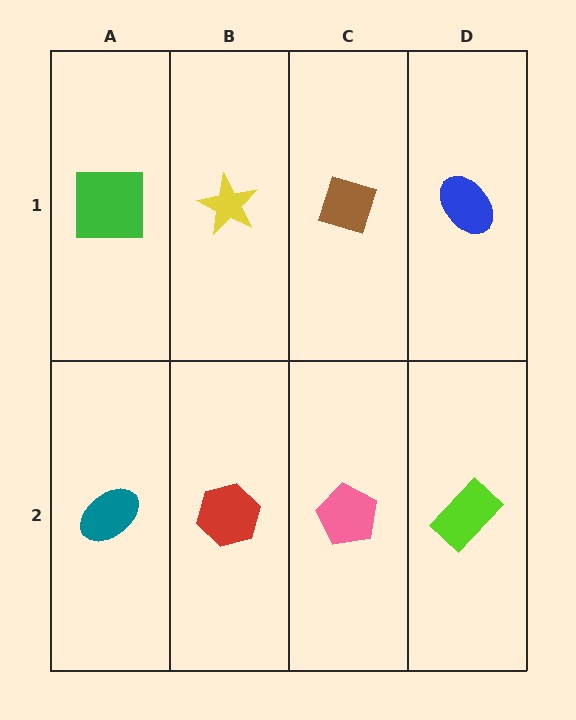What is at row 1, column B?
A yellow star.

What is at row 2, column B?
A red hexagon.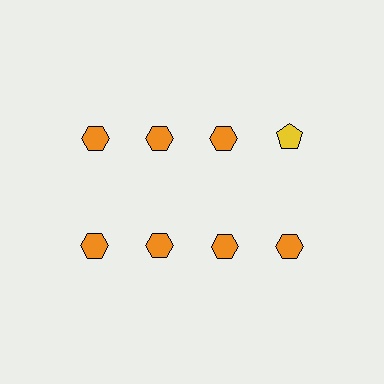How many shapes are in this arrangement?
There are 8 shapes arranged in a grid pattern.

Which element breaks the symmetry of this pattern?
The yellow pentagon in the top row, second from right column breaks the symmetry. All other shapes are orange hexagons.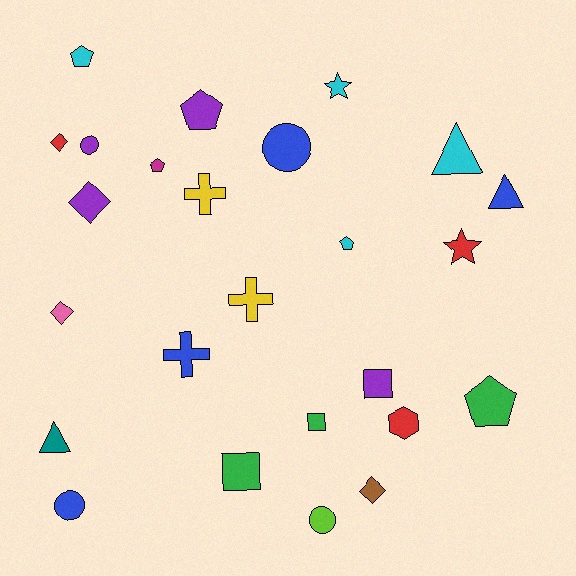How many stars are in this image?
There are 2 stars.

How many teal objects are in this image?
There is 1 teal object.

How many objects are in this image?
There are 25 objects.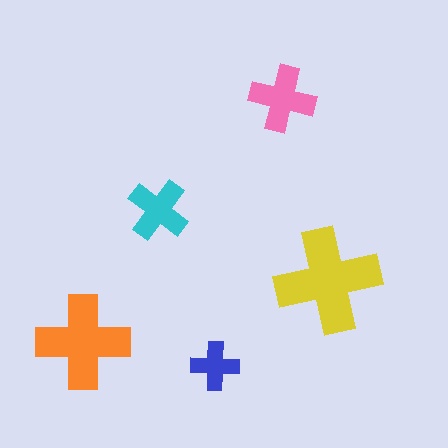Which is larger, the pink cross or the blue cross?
The pink one.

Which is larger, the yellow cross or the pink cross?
The yellow one.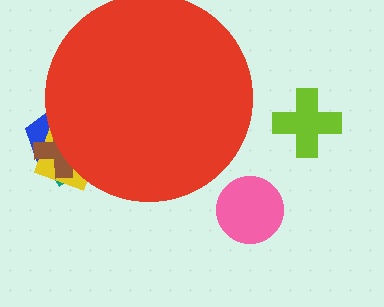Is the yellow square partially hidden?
Yes, the yellow square is partially hidden behind the red circle.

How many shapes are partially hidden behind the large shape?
4 shapes are partially hidden.